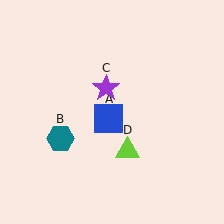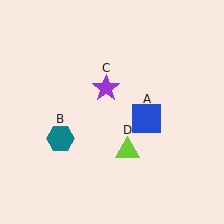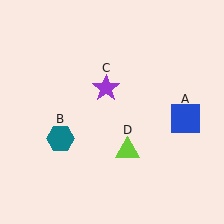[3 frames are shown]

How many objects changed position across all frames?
1 object changed position: blue square (object A).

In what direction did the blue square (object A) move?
The blue square (object A) moved right.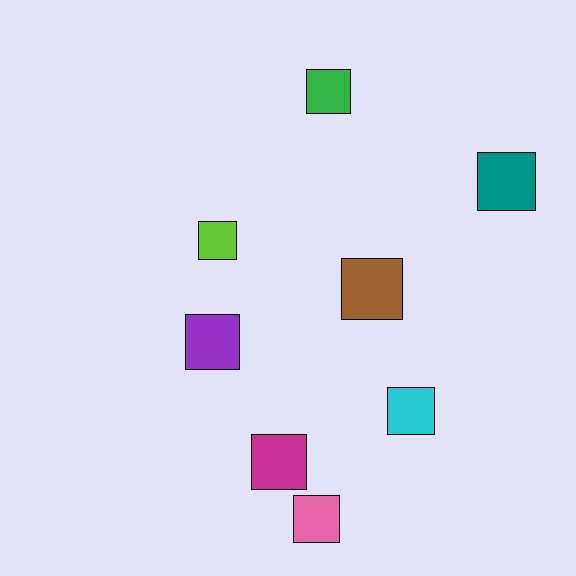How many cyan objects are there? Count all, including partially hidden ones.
There is 1 cyan object.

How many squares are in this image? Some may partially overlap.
There are 8 squares.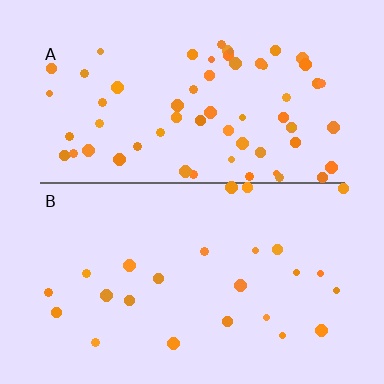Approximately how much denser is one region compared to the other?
Approximately 2.6× — region A over region B.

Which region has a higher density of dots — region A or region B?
A (the top).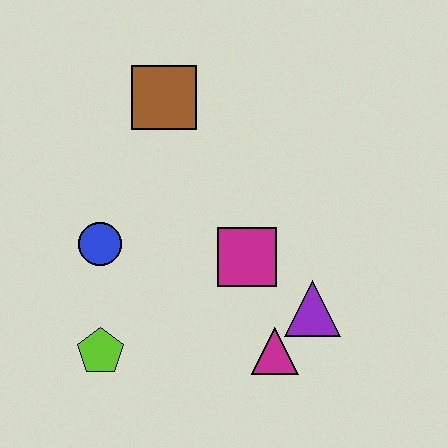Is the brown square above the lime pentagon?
Yes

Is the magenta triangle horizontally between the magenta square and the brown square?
No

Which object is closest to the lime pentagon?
The blue circle is closest to the lime pentagon.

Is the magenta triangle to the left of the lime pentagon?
No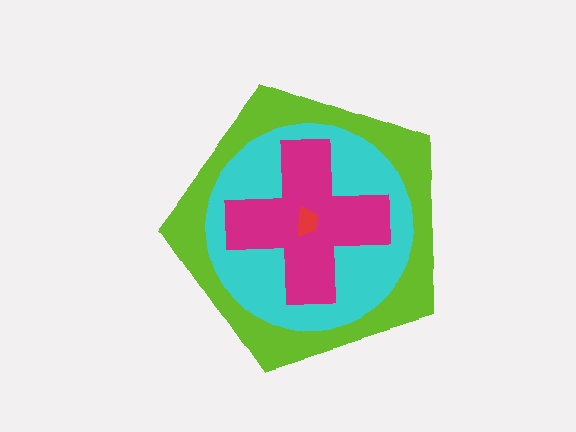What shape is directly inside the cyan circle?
The magenta cross.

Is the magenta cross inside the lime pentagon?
Yes.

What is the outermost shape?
The lime pentagon.